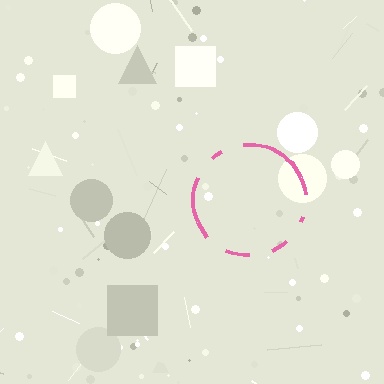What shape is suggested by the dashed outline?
The dashed outline suggests a circle.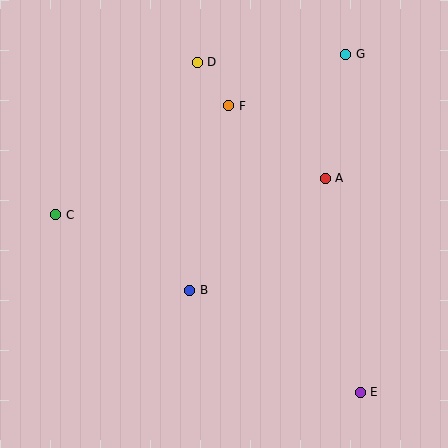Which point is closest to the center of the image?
Point B at (190, 290) is closest to the center.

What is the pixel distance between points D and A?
The distance between D and A is 173 pixels.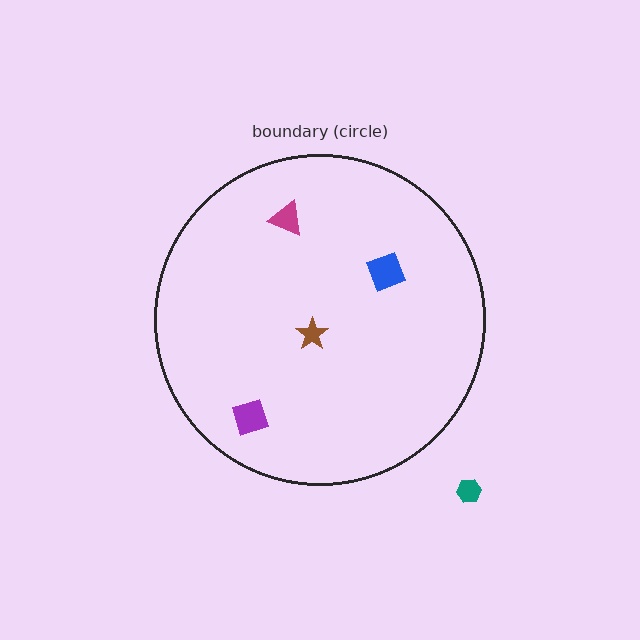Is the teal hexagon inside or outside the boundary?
Outside.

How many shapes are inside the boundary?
4 inside, 1 outside.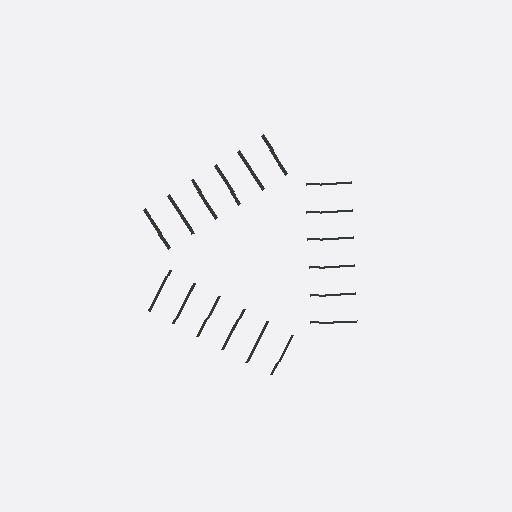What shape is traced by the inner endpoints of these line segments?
An illusory triangle — the line segments terminate on its edges but no continuous stroke is drawn.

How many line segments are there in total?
18 — 6 along each of the 3 edges.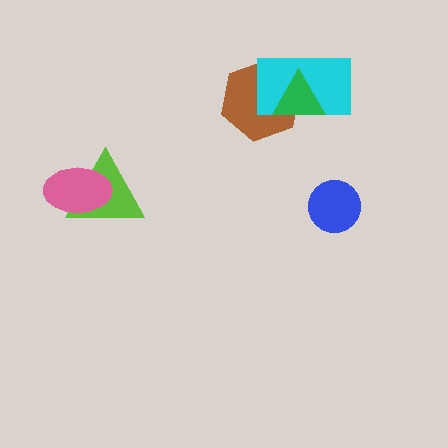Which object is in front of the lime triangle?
The pink ellipse is in front of the lime triangle.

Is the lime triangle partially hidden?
Yes, it is partially covered by another shape.